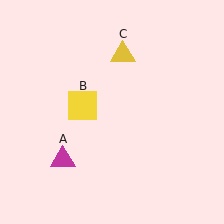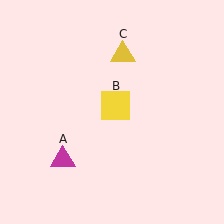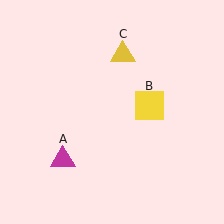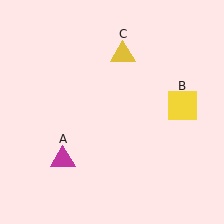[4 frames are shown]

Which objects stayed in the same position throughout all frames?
Magenta triangle (object A) and yellow triangle (object C) remained stationary.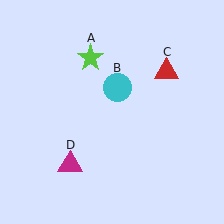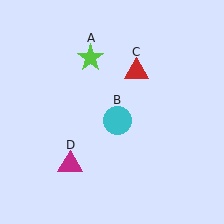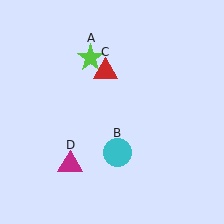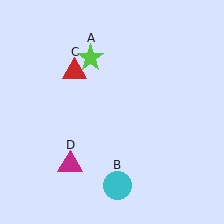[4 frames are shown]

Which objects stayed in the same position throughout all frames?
Lime star (object A) and magenta triangle (object D) remained stationary.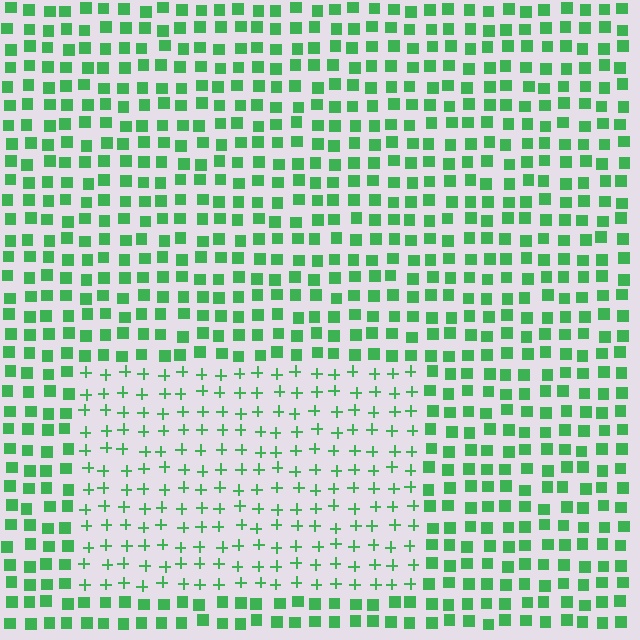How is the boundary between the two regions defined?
The boundary is defined by a change in element shape: plus signs inside vs. squares outside. All elements share the same color and spacing.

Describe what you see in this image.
The image is filled with small green elements arranged in a uniform grid. A rectangle-shaped region contains plus signs, while the surrounding area contains squares. The boundary is defined purely by the change in element shape.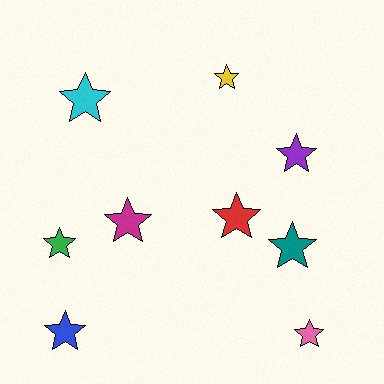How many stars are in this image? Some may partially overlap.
There are 9 stars.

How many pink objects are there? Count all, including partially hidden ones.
There is 1 pink object.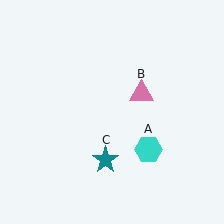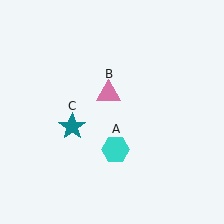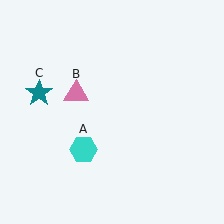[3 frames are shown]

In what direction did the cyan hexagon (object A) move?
The cyan hexagon (object A) moved left.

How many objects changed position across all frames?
3 objects changed position: cyan hexagon (object A), pink triangle (object B), teal star (object C).